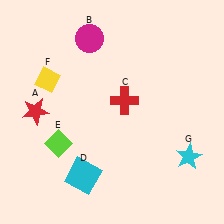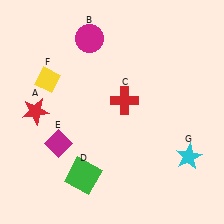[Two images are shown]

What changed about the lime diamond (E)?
In Image 1, E is lime. In Image 2, it changed to magenta.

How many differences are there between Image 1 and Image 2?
There are 2 differences between the two images.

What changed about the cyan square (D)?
In Image 1, D is cyan. In Image 2, it changed to green.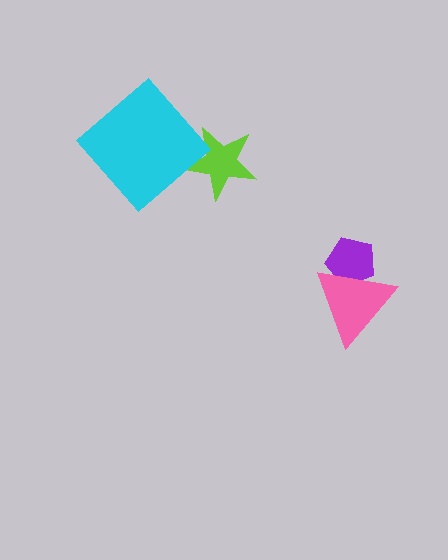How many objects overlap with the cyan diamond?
0 objects overlap with the cyan diamond.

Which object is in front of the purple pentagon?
The pink triangle is in front of the purple pentagon.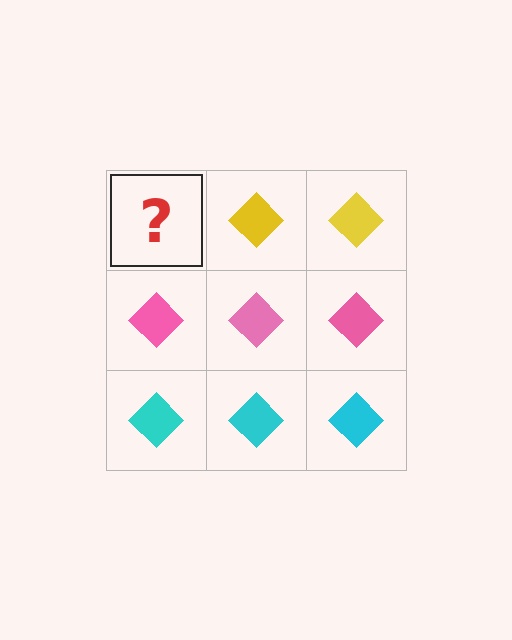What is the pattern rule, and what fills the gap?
The rule is that each row has a consistent color. The gap should be filled with a yellow diamond.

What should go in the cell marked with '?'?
The missing cell should contain a yellow diamond.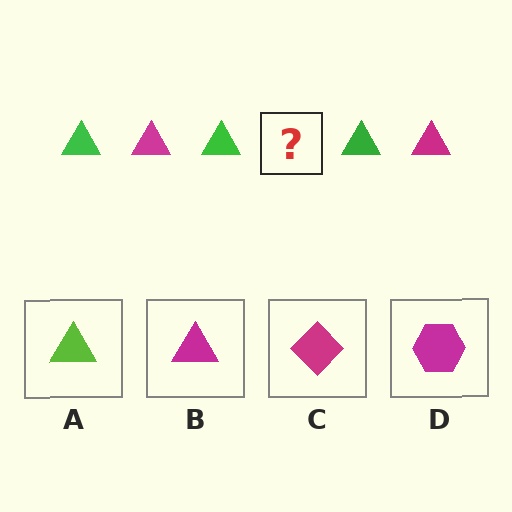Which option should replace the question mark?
Option B.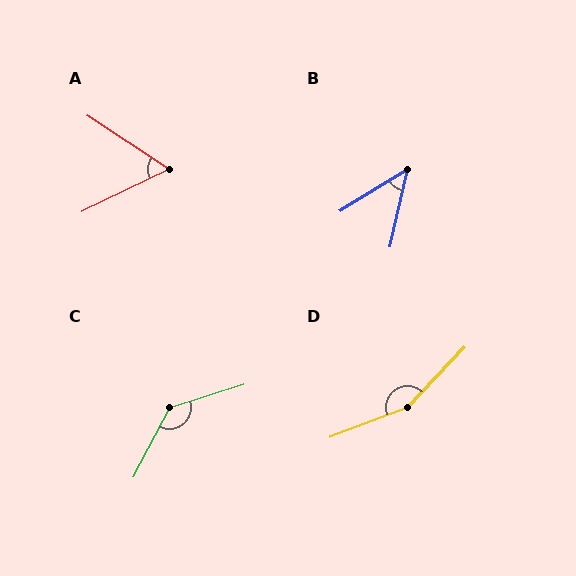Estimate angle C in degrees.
Approximately 135 degrees.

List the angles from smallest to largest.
B (45°), A (59°), C (135°), D (154°).